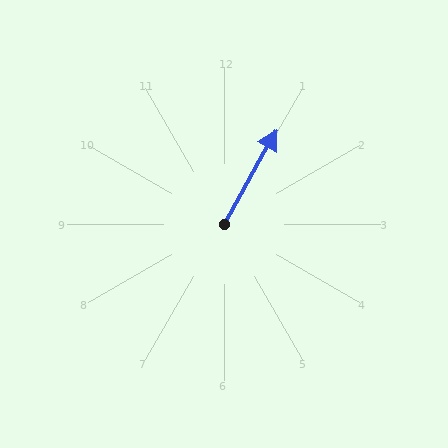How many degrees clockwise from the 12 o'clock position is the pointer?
Approximately 29 degrees.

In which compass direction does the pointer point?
Northeast.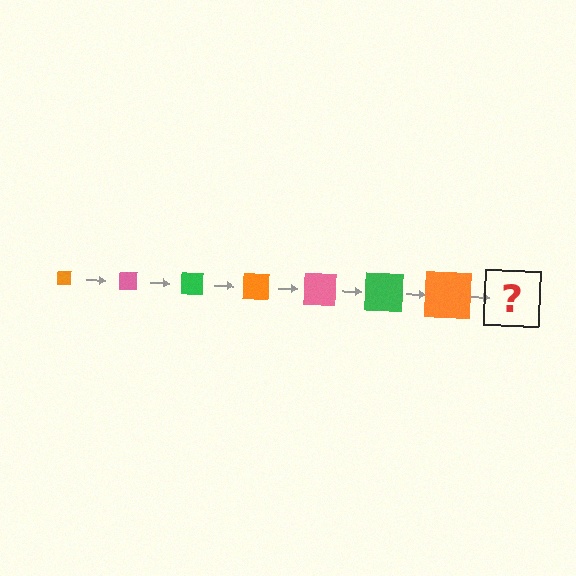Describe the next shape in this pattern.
It should be a pink square, larger than the previous one.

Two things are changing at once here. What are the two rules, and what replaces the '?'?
The two rules are that the square grows larger each step and the color cycles through orange, pink, and green. The '?' should be a pink square, larger than the previous one.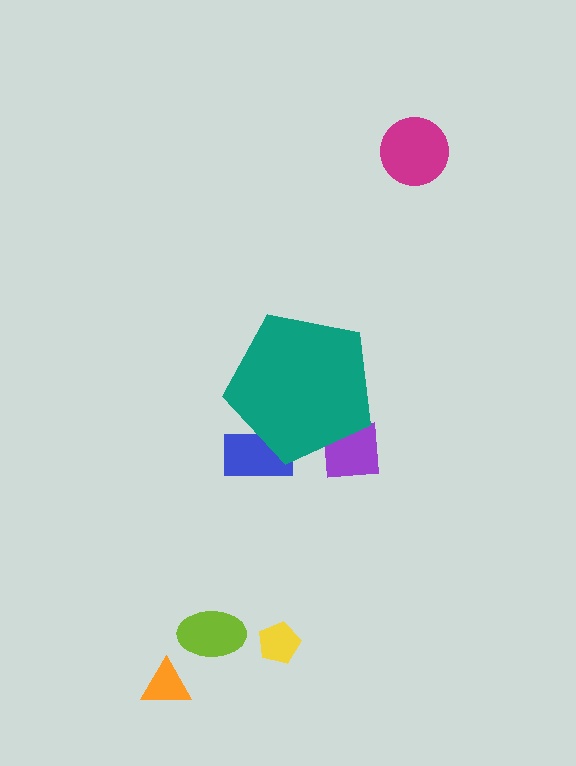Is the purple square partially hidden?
Yes, the purple square is partially hidden behind the teal pentagon.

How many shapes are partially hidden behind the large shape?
2 shapes are partially hidden.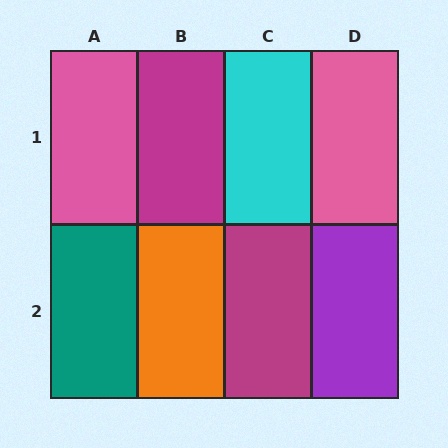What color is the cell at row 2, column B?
Orange.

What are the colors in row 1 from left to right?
Pink, magenta, cyan, pink.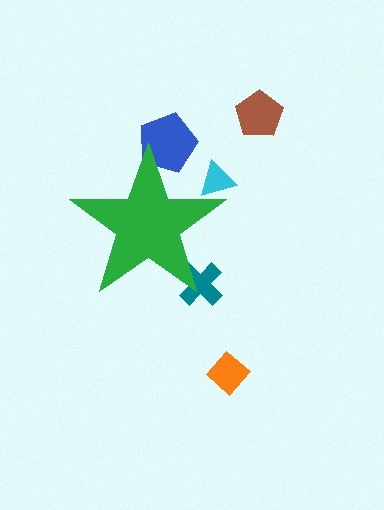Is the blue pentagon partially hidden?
Yes, the blue pentagon is partially hidden behind the green star.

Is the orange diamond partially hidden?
No, the orange diamond is fully visible.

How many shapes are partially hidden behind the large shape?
3 shapes are partially hidden.